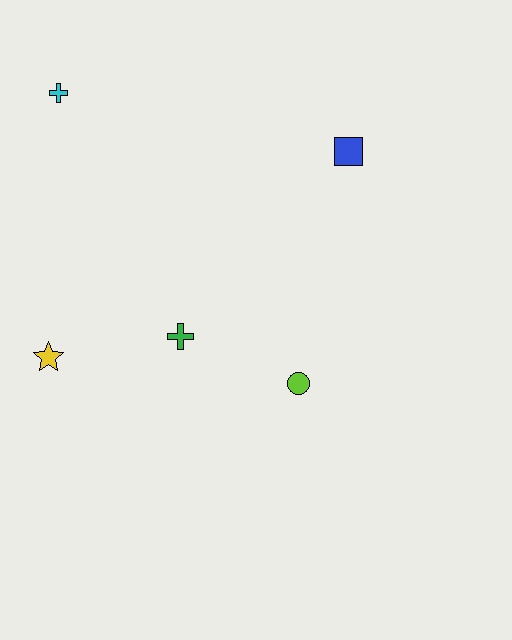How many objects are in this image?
There are 5 objects.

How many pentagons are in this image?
There are no pentagons.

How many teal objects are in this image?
There are no teal objects.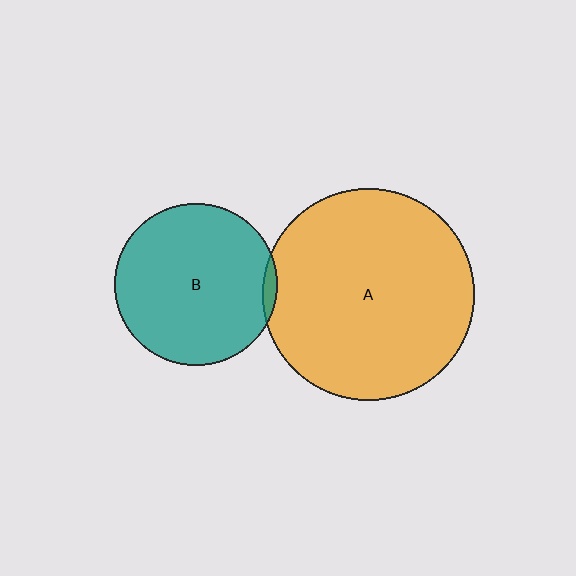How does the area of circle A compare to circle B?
Approximately 1.7 times.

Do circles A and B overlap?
Yes.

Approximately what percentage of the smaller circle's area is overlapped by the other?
Approximately 5%.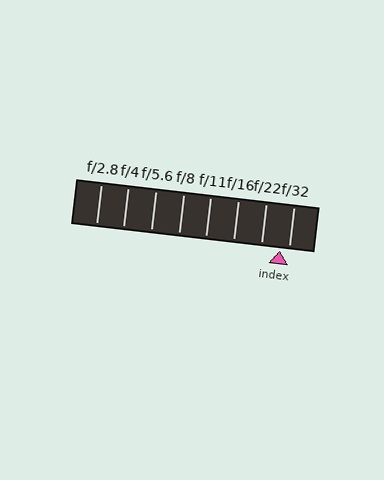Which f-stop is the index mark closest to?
The index mark is closest to f/32.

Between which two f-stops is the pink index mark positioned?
The index mark is between f/22 and f/32.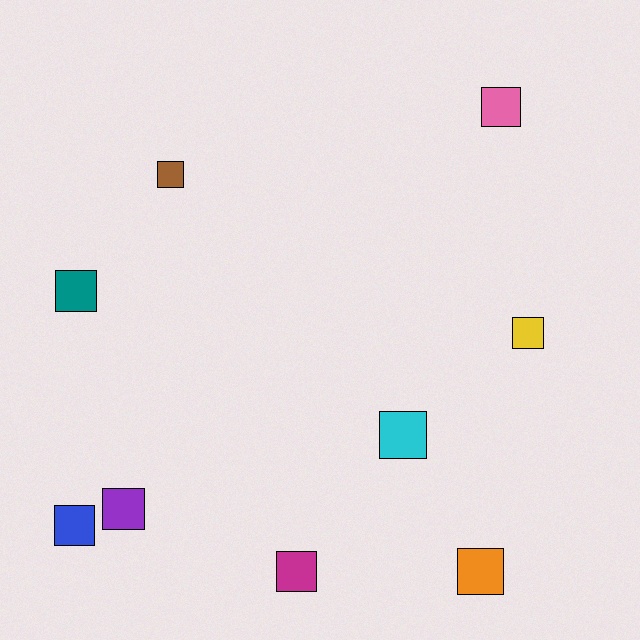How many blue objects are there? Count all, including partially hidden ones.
There is 1 blue object.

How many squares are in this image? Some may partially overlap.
There are 9 squares.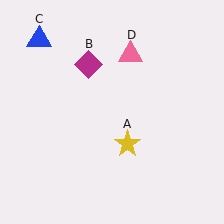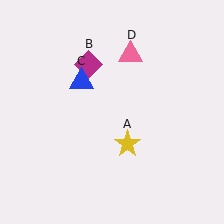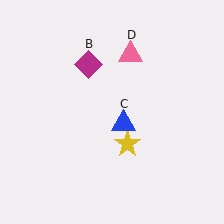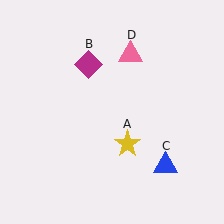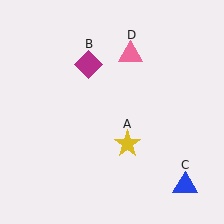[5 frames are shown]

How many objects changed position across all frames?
1 object changed position: blue triangle (object C).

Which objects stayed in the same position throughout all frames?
Yellow star (object A) and magenta diamond (object B) and pink triangle (object D) remained stationary.